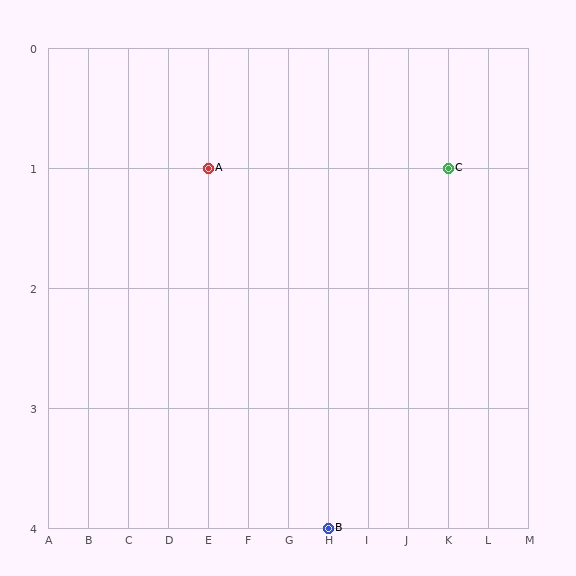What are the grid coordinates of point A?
Point A is at grid coordinates (E, 1).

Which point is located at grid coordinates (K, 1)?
Point C is at (K, 1).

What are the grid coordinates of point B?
Point B is at grid coordinates (H, 4).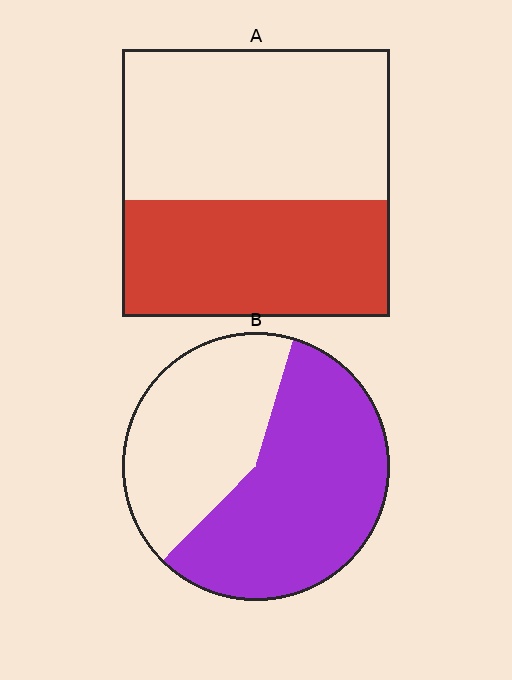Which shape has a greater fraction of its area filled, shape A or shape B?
Shape B.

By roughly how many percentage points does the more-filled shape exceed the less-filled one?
By roughly 15 percentage points (B over A).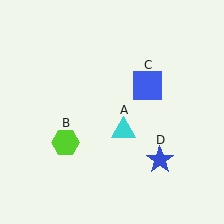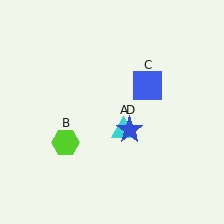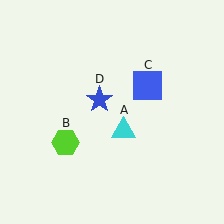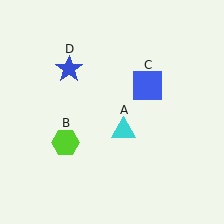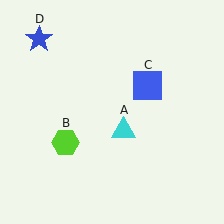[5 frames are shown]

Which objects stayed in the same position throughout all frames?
Cyan triangle (object A) and lime hexagon (object B) and blue square (object C) remained stationary.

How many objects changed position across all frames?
1 object changed position: blue star (object D).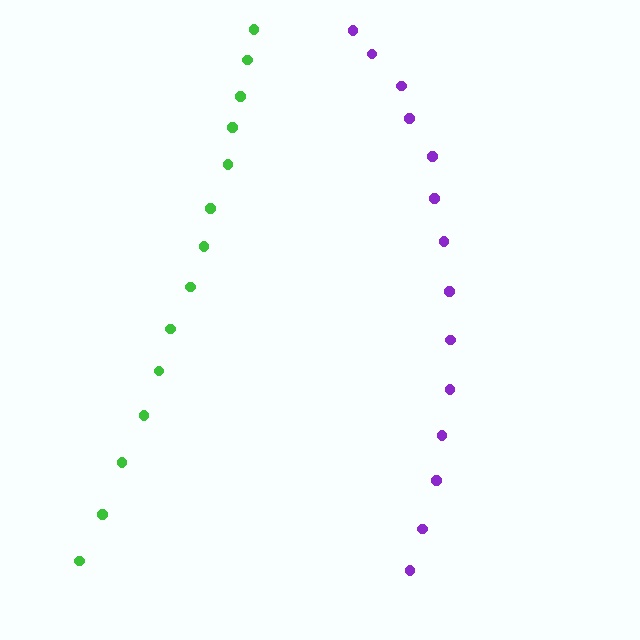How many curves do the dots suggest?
There are 2 distinct paths.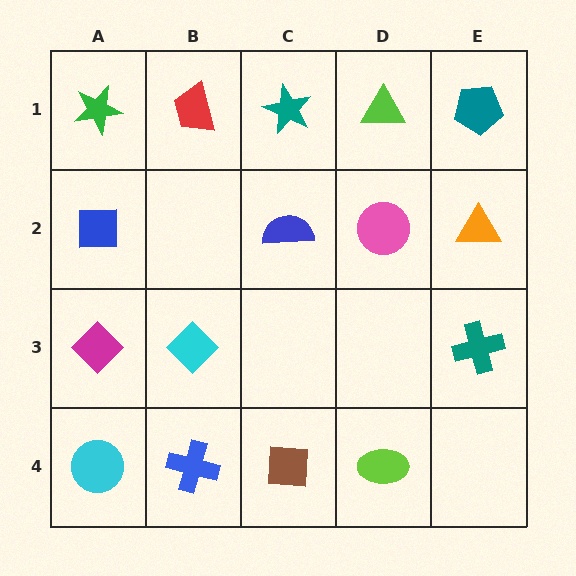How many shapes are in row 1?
5 shapes.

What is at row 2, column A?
A blue square.